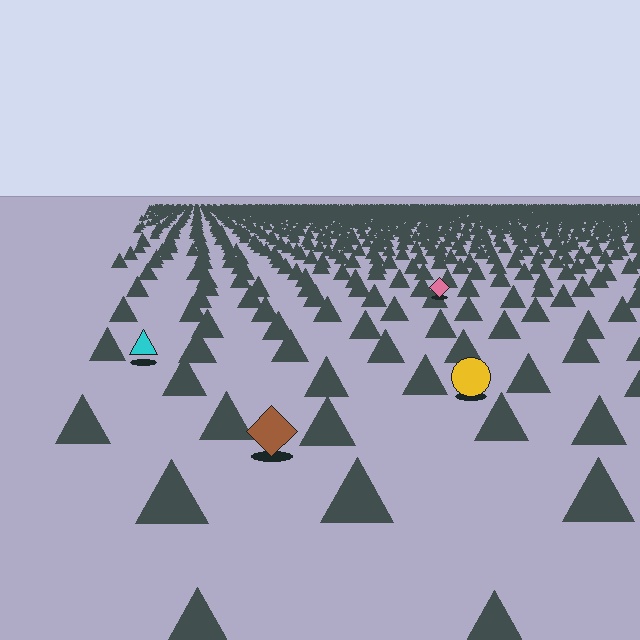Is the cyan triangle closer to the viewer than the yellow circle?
No. The yellow circle is closer — you can tell from the texture gradient: the ground texture is coarser near it.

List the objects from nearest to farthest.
From nearest to farthest: the brown diamond, the yellow circle, the cyan triangle, the pink diamond.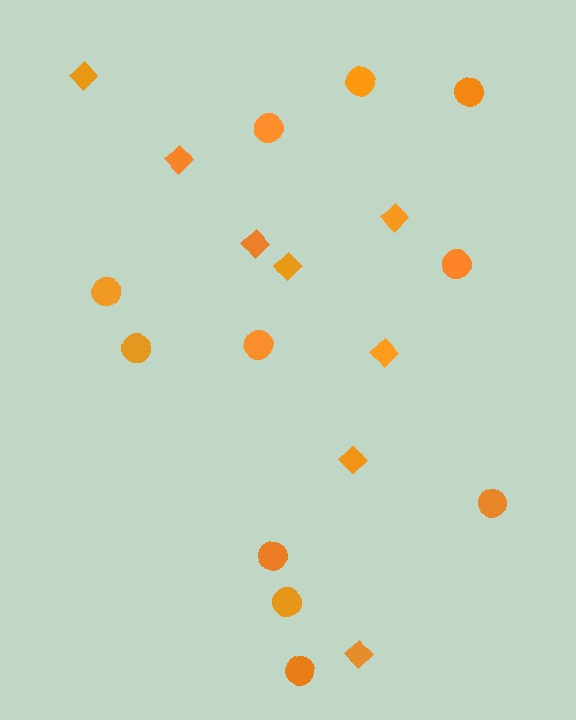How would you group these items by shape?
There are 2 groups: one group of circles (11) and one group of diamonds (8).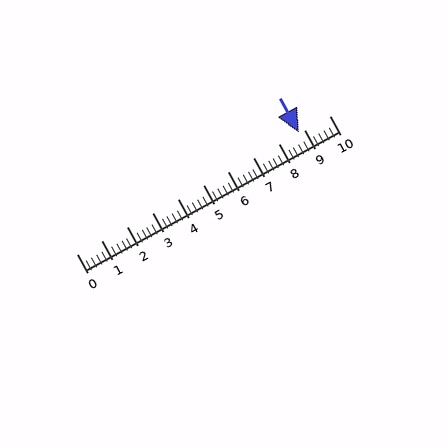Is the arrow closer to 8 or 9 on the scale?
The arrow is closer to 9.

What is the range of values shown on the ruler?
The ruler shows values from 0 to 10.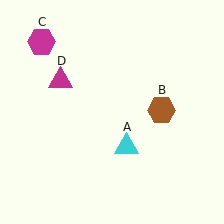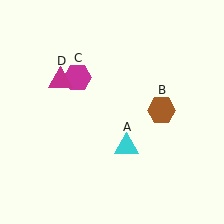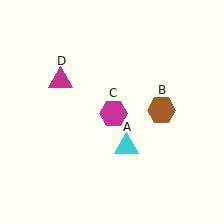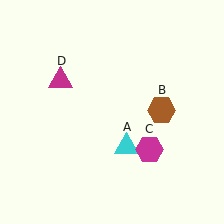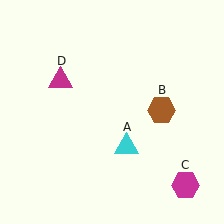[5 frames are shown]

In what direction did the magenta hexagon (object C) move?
The magenta hexagon (object C) moved down and to the right.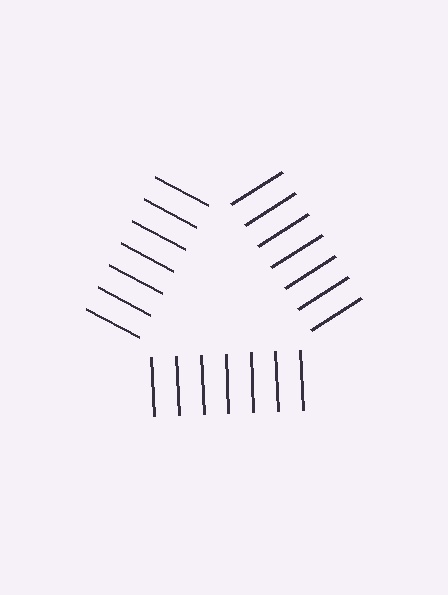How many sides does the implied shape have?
3 sides — the line-ends trace a triangle.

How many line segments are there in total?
21 — 7 along each of the 3 edges.